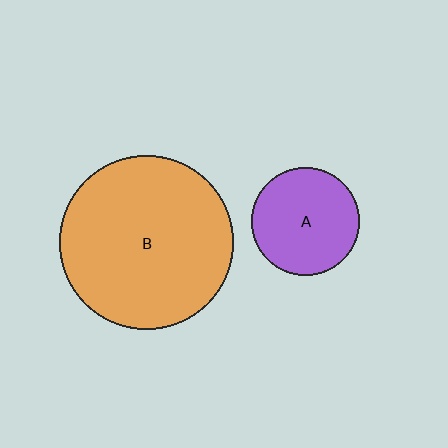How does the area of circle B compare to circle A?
Approximately 2.6 times.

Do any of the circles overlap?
No, none of the circles overlap.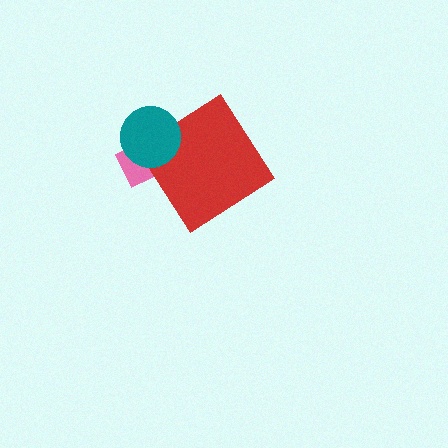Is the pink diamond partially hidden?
Yes, it is partially covered by another shape.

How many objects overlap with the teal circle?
2 objects overlap with the teal circle.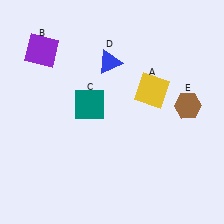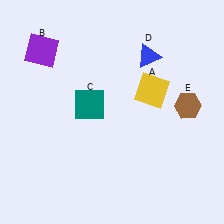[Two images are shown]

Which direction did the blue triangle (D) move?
The blue triangle (D) moved right.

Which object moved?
The blue triangle (D) moved right.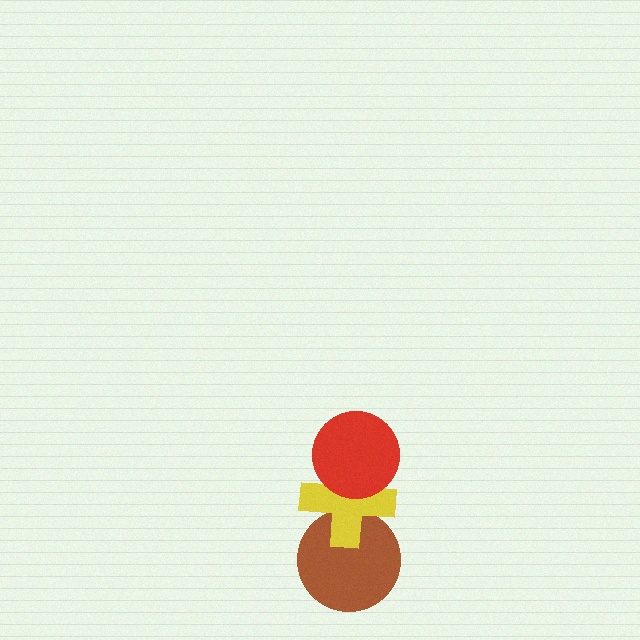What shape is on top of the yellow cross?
The red circle is on top of the yellow cross.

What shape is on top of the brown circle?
The yellow cross is on top of the brown circle.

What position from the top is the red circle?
The red circle is 1st from the top.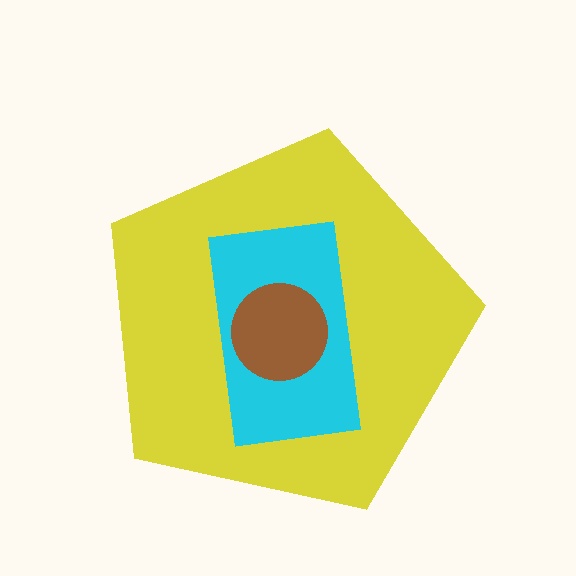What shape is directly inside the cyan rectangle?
The brown circle.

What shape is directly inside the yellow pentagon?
The cyan rectangle.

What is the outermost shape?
The yellow pentagon.